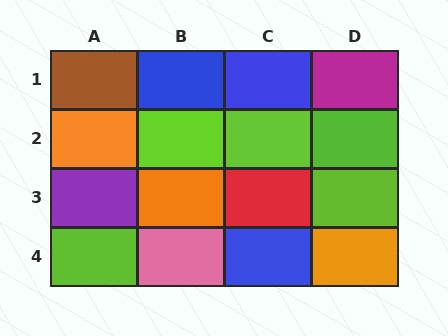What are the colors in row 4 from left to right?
Lime, pink, blue, orange.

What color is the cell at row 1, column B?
Blue.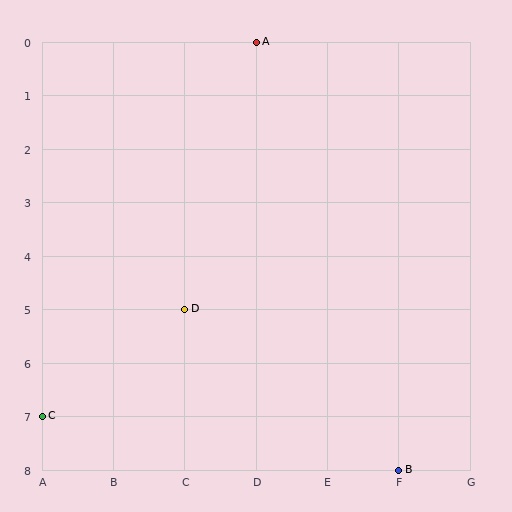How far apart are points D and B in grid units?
Points D and B are 3 columns and 3 rows apart (about 4.2 grid units diagonally).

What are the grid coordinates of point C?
Point C is at grid coordinates (A, 7).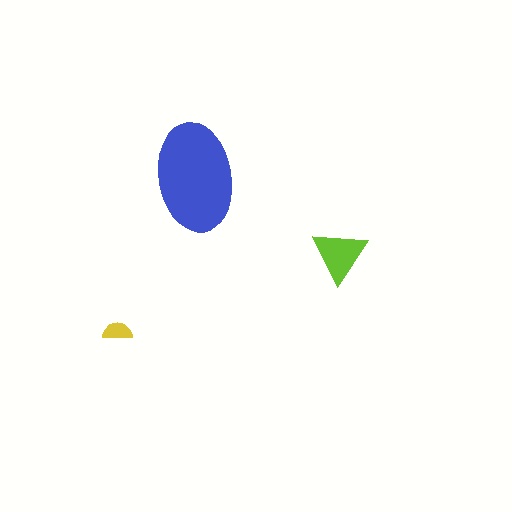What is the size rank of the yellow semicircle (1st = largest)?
3rd.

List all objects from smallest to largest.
The yellow semicircle, the lime triangle, the blue ellipse.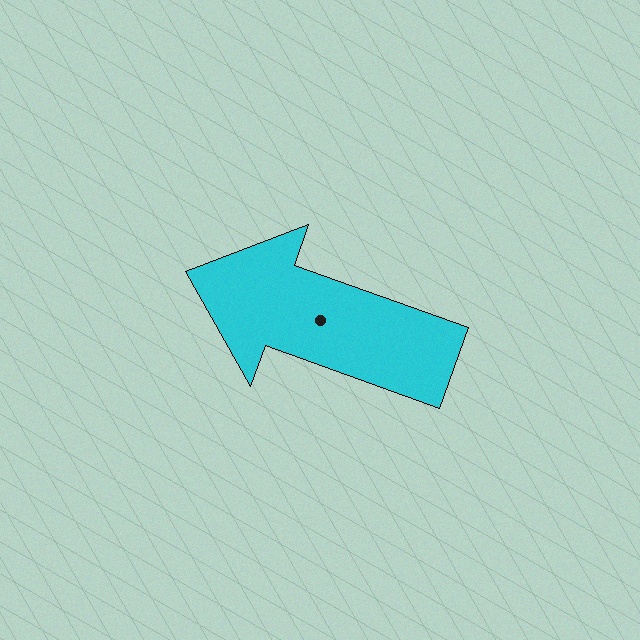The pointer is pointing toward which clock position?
Roughly 10 o'clock.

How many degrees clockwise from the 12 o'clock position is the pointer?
Approximately 290 degrees.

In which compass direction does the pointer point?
West.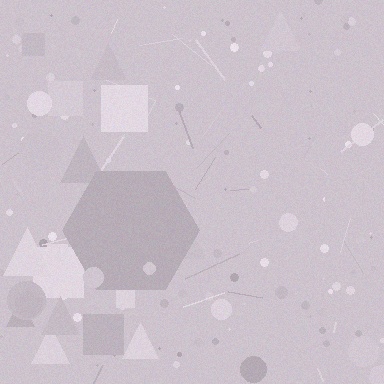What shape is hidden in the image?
A hexagon is hidden in the image.